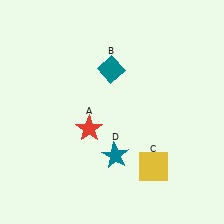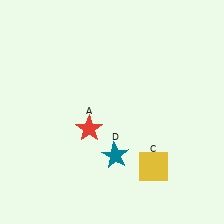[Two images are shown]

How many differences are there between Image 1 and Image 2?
There is 1 difference between the two images.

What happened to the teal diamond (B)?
The teal diamond (B) was removed in Image 2. It was in the top-left area of Image 1.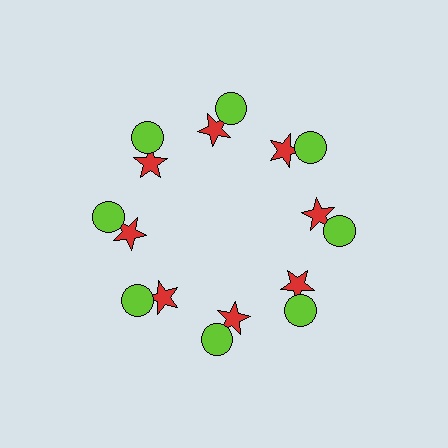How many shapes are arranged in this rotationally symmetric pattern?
There are 16 shapes, arranged in 8 groups of 2.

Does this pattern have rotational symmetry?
Yes, this pattern has 8-fold rotational symmetry. It looks the same after rotating 45 degrees around the center.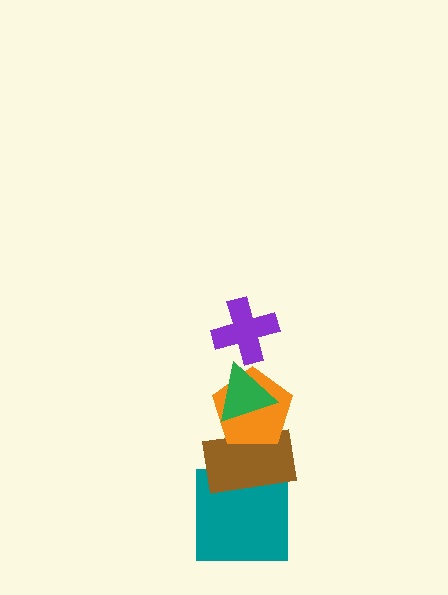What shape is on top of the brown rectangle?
The orange pentagon is on top of the brown rectangle.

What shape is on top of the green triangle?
The purple cross is on top of the green triangle.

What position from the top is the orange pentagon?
The orange pentagon is 3rd from the top.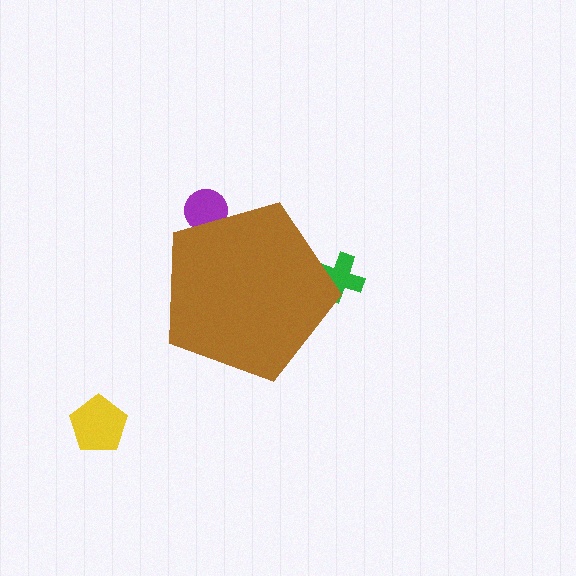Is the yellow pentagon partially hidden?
No, the yellow pentagon is fully visible.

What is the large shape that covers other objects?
A brown pentagon.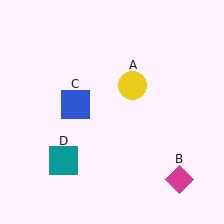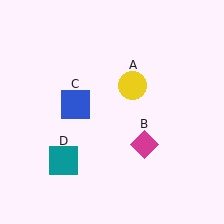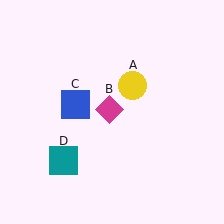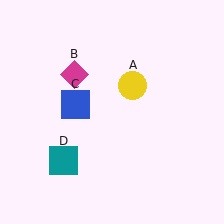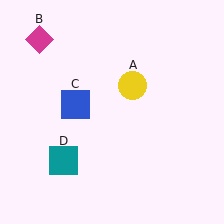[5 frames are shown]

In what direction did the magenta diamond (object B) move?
The magenta diamond (object B) moved up and to the left.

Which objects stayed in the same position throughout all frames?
Yellow circle (object A) and blue square (object C) and teal square (object D) remained stationary.